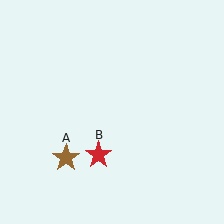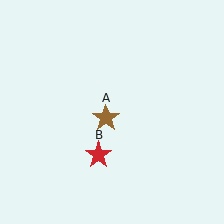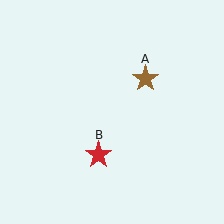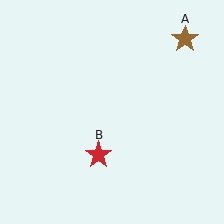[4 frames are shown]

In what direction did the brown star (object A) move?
The brown star (object A) moved up and to the right.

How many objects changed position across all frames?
1 object changed position: brown star (object A).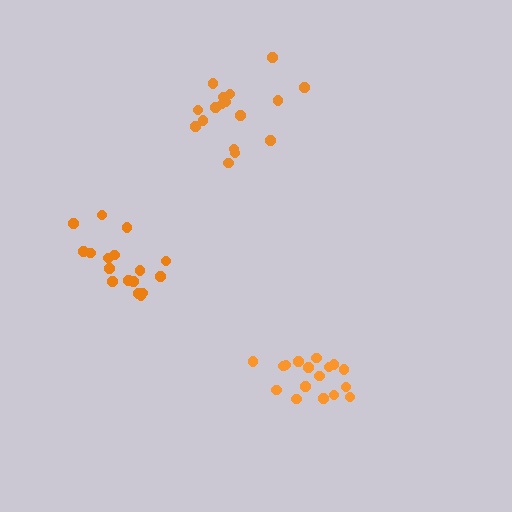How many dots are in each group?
Group 1: 17 dots, Group 2: 17 dots, Group 3: 18 dots (52 total).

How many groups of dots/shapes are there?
There are 3 groups.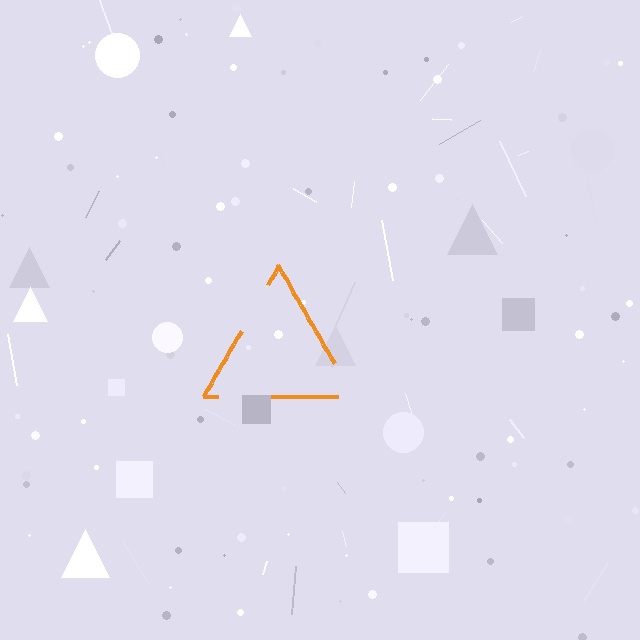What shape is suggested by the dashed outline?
The dashed outline suggests a triangle.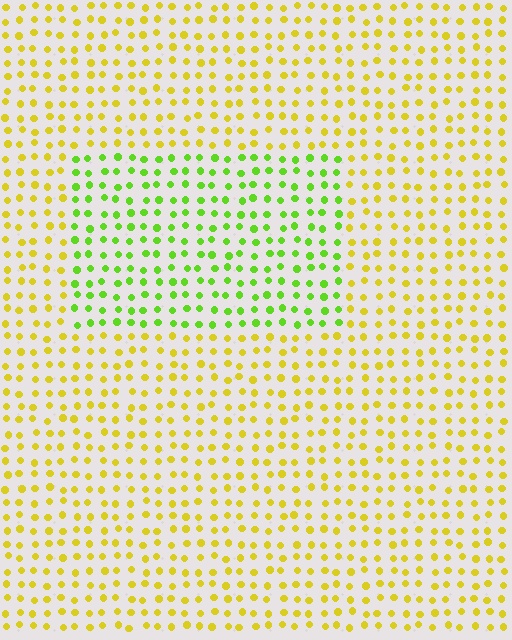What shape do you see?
I see a rectangle.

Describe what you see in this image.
The image is filled with small yellow elements in a uniform arrangement. A rectangle-shaped region is visible where the elements are tinted to a slightly different hue, forming a subtle color boundary.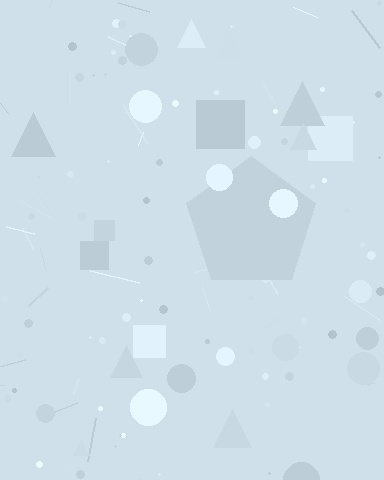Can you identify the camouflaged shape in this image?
The camouflaged shape is a pentagon.